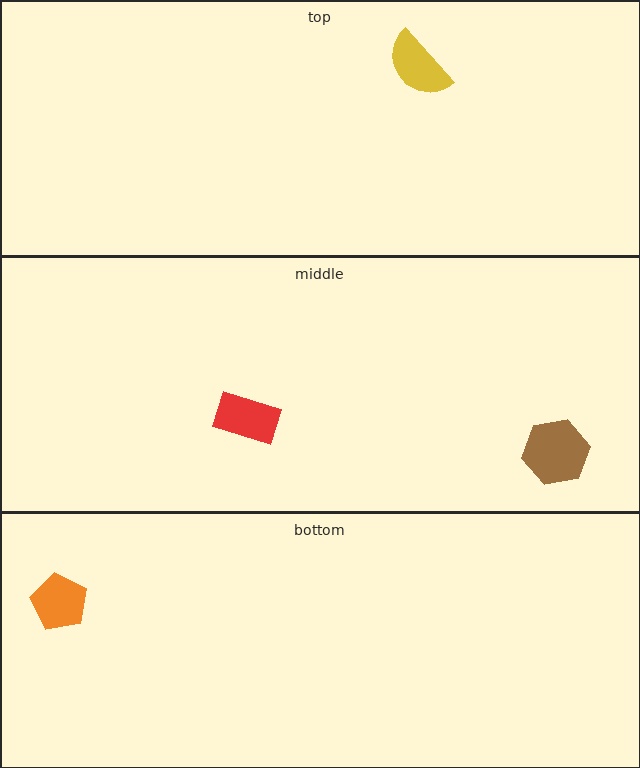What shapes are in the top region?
The yellow semicircle.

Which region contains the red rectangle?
The middle region.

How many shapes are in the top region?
1.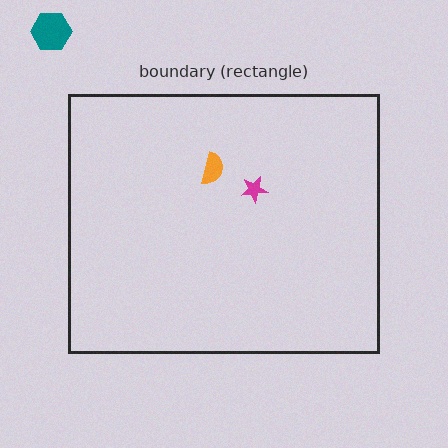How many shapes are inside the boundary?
2 inside, 1 outside.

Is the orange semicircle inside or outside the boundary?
Inside.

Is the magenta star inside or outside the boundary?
Inside.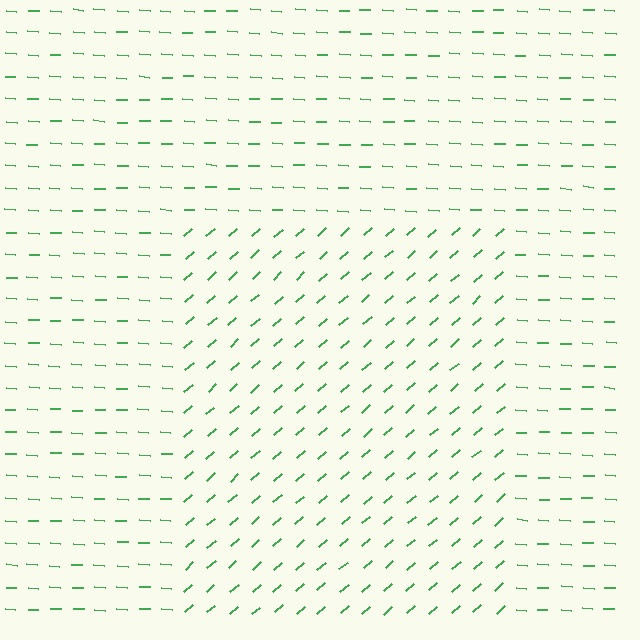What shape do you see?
I see a rectangle.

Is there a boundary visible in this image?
Yes, there is a texture boundary formed by a change in line orientation.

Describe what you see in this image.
The image is filled with small green line segments. A rectangle region in the image has lines oriented differently from the surrounding lines, creating a visible texture boundary.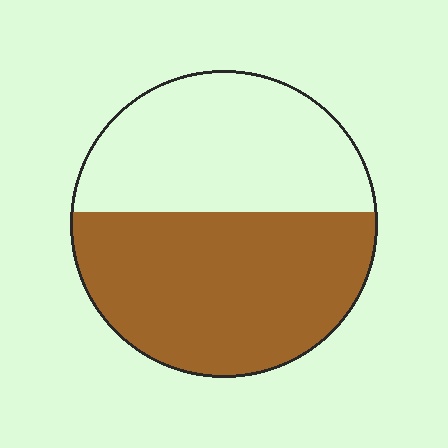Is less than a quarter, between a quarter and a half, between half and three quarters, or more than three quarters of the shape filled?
Between half and three quarters.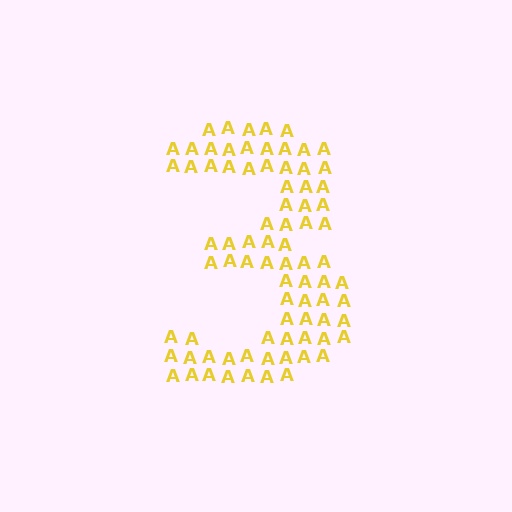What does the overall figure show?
The overall figure shows the digit 3.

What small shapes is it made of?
It is made of small letter A's.